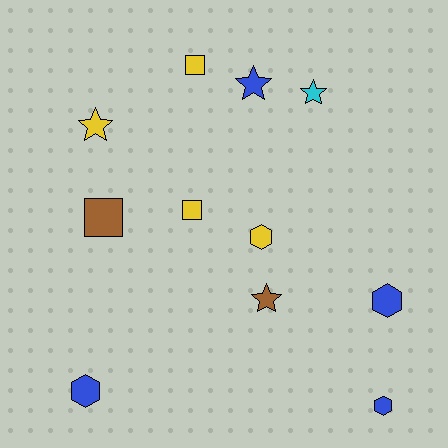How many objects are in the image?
There are 11 objects.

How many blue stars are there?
There is 1 blue star.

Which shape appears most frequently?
Hexagon, with 4 objects.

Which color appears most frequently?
Blue, with 4 objects.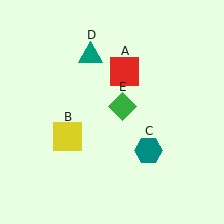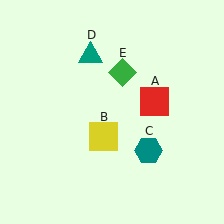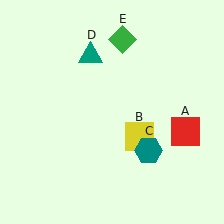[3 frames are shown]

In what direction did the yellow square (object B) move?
The yellow square (object B) moved right.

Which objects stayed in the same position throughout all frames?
Teal hexagon (object C) and teal triangle (object D) remained stationary.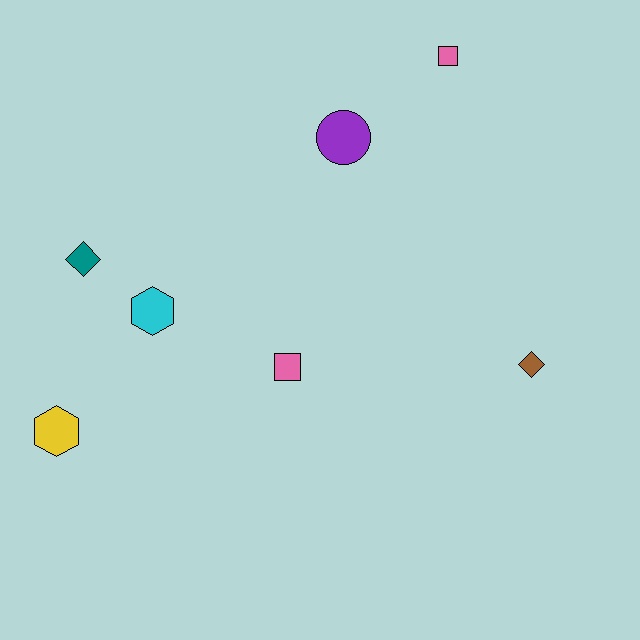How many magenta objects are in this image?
There are no magenta objects.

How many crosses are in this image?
There are no crosses.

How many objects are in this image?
There are 7 objects.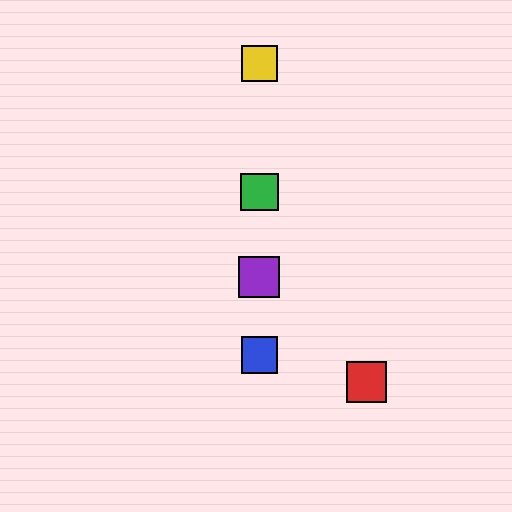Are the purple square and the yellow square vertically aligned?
Yes, both are at x≈259.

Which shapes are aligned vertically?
The blue square, the green square, the yellow square, the purple square are aligned vertically.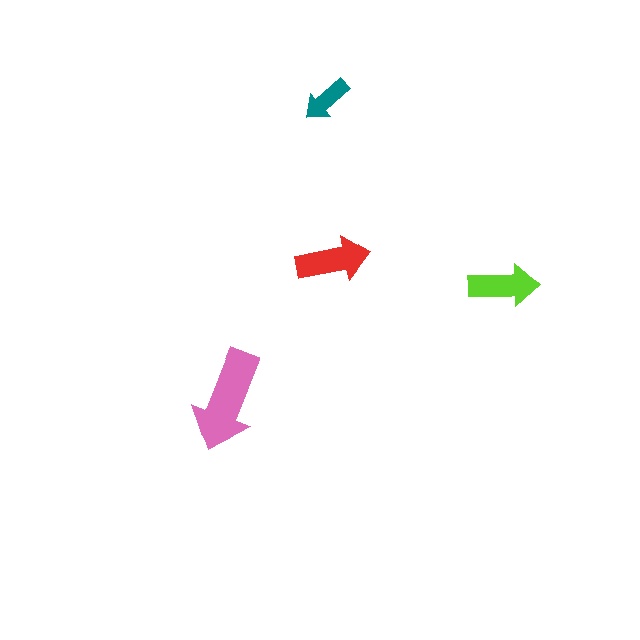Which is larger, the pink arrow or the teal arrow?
The pink one.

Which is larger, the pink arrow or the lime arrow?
The pink one.